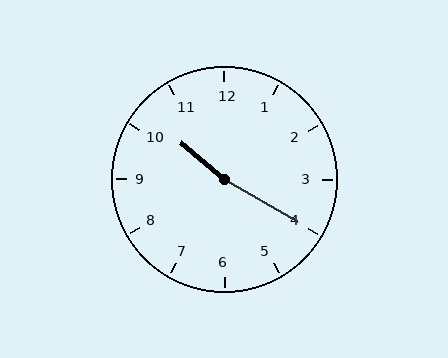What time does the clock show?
10:20.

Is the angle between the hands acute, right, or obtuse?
It is obtuse.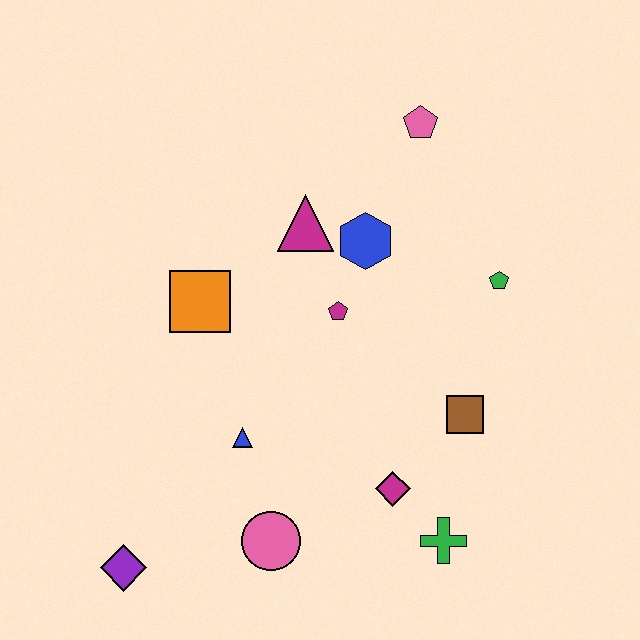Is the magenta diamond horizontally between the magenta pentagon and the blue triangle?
No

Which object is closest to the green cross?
The magenta diamond is closest to the green cross.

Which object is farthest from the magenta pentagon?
The purple diamond is farthest from the magenta pentagon.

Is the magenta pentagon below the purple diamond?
No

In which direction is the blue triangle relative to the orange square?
The blue triangle is below the orange square.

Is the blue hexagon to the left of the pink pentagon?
Yes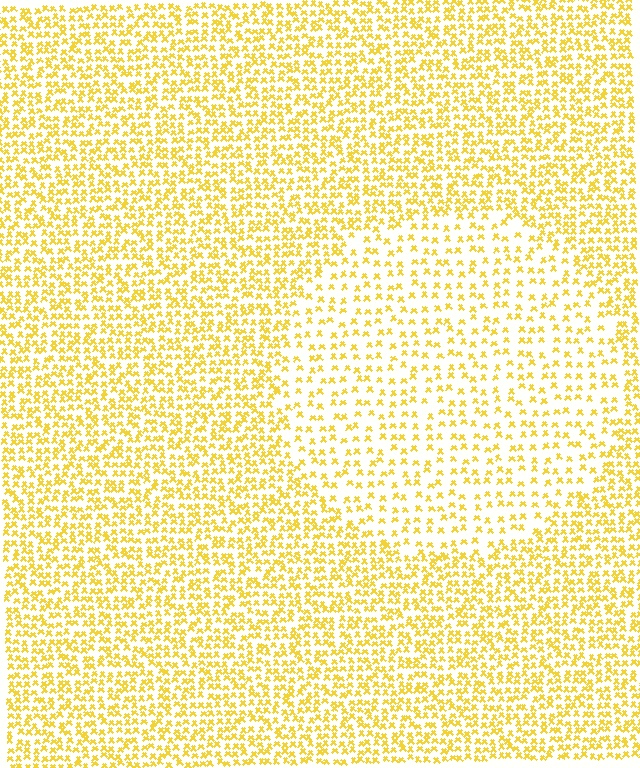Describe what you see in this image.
The image contains small yellow elements arranged at two different densities. A circle-shaped region is visible where the elements are less densely packed than the surrounding area.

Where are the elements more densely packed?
The elements are more densely packed outside the circle boundary.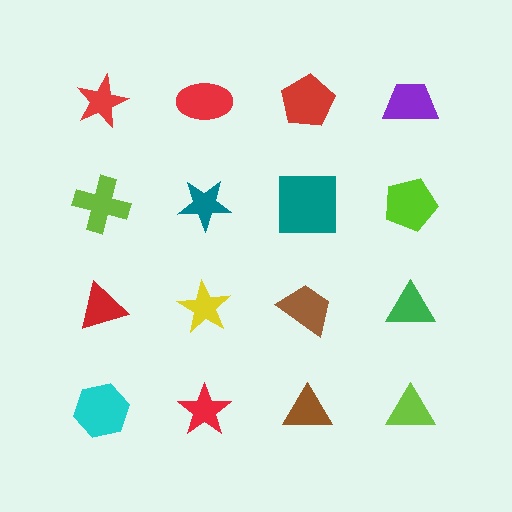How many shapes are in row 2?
4 shapes.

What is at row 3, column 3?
A brown trapezoid.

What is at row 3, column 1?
A red triangle.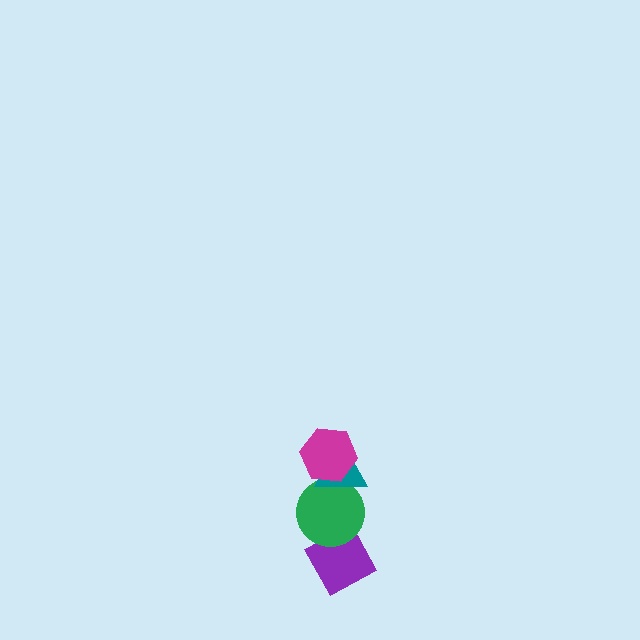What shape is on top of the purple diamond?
The green circle is on top of the purple diamond.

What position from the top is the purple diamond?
The purple diamond is 4th from the top.